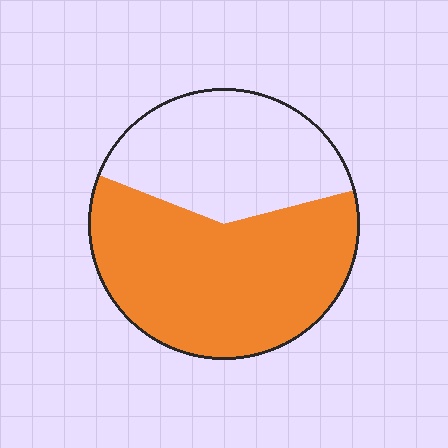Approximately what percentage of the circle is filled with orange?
Approximately 60%.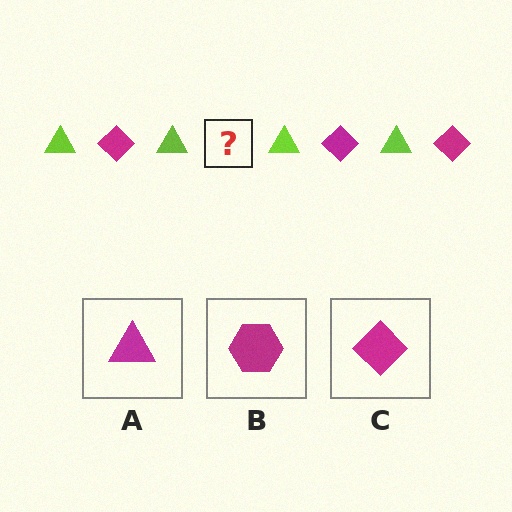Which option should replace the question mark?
Option C.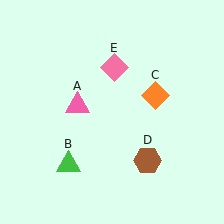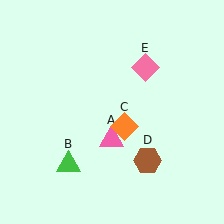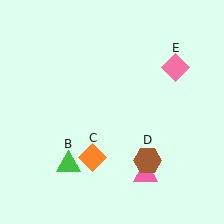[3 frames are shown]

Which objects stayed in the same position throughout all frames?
Green triangle (object B) and brown hexagon (object D) remained stationary.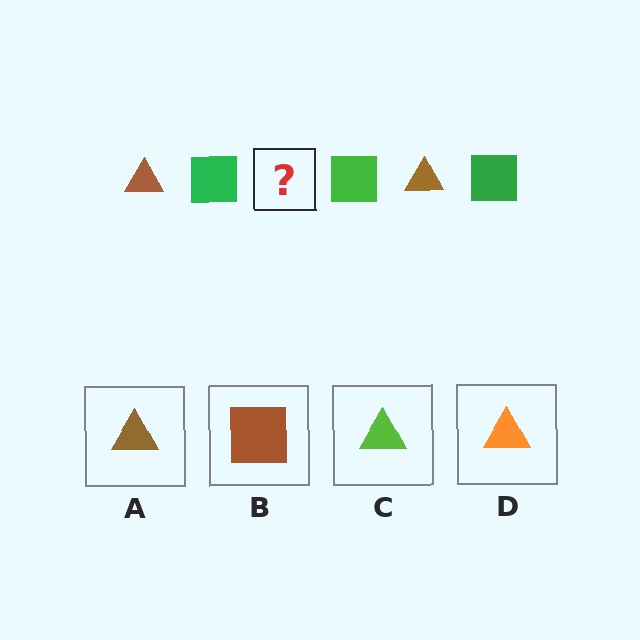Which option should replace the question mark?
Option A.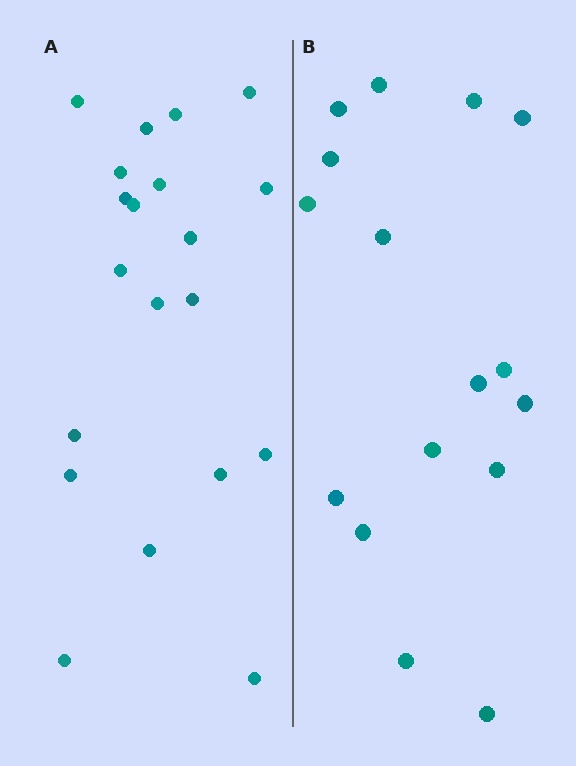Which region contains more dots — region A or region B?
Region A (the left region) has more dots.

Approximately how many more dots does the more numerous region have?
Region A has about 4 more dots than region B.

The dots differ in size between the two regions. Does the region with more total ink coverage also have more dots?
No. Region B has more total ink coverage because its dots are larger, but region A actually contains more individual dots. Total area can be misleading — the number of items is what matters here.